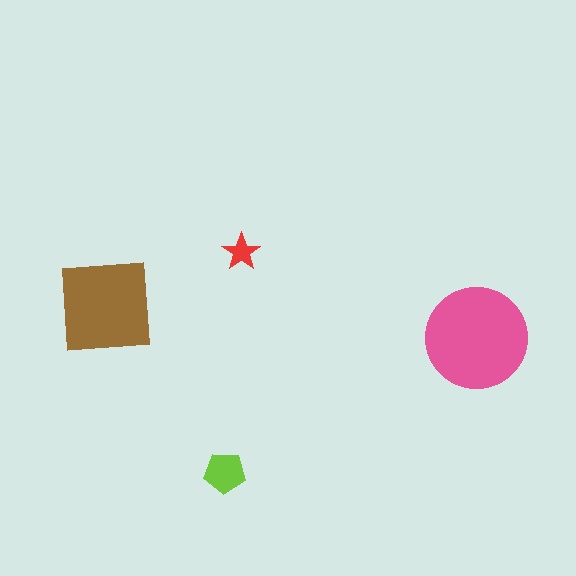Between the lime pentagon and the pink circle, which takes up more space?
The pink circle.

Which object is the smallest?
The red star.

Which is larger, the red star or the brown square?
The brown square.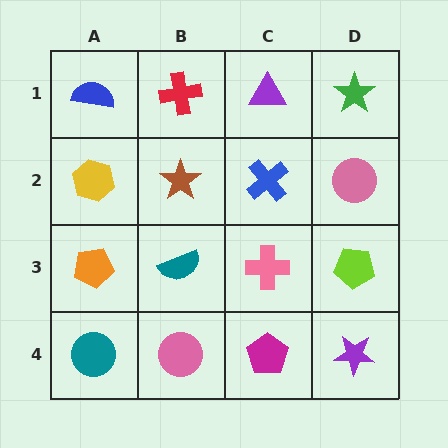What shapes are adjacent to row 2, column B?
A red cross (row 1, column B), a teal semicircle (row 3, column B), a yellow hexagon (row 2, column A), a blue cross (row 2, column C).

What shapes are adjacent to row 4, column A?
An orange pentagon (row 3, column A), a pink circle (row 4, column B).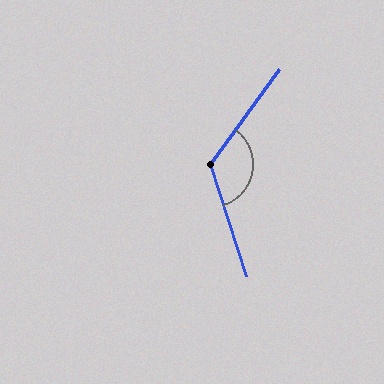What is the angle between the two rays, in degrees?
Approximately 126 degrees.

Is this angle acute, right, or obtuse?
It is obtuse.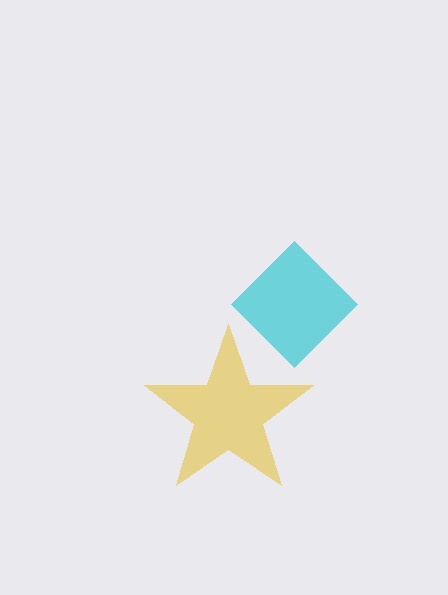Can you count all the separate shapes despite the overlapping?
Yes, there are 2 separate shapes.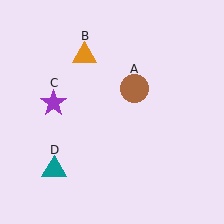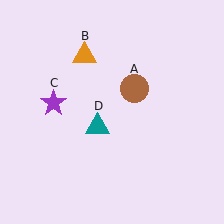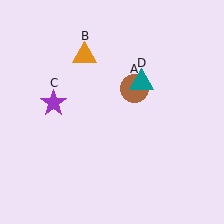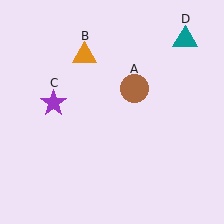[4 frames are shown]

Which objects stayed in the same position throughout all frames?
Brown circle (object A) and orange triangle (object B) and purple star (object C) remained stationary.